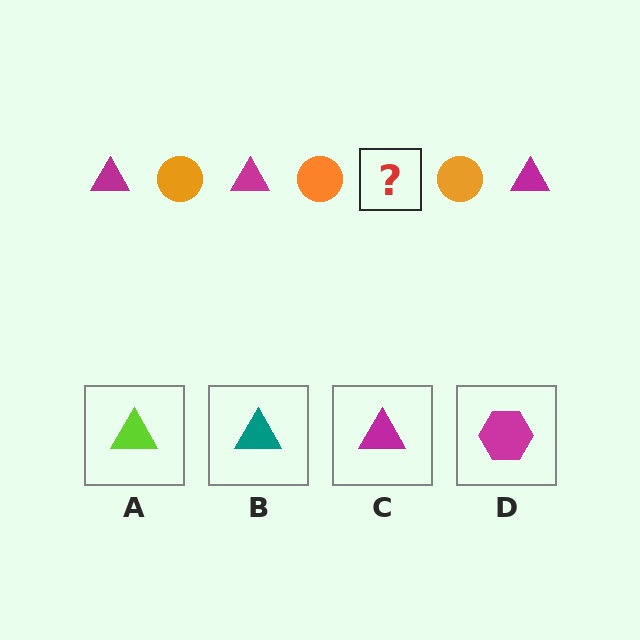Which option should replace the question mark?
Option C.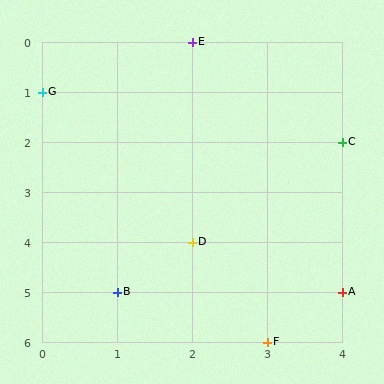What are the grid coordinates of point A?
Point A is at grid coordinates (4, 5).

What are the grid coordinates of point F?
Point F is at grid coordinates (3, 6).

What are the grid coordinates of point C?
Point C is at grid coordinates (4, 2).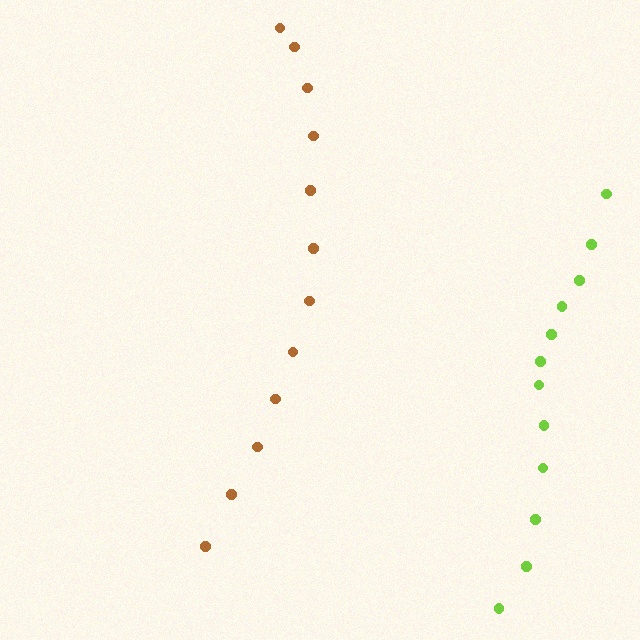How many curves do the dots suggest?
There are 2 distinct paths.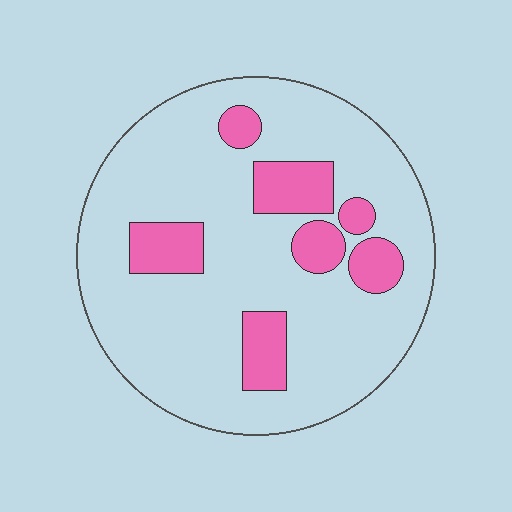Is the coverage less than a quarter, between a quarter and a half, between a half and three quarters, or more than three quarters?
Less than a quarter.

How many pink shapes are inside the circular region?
7.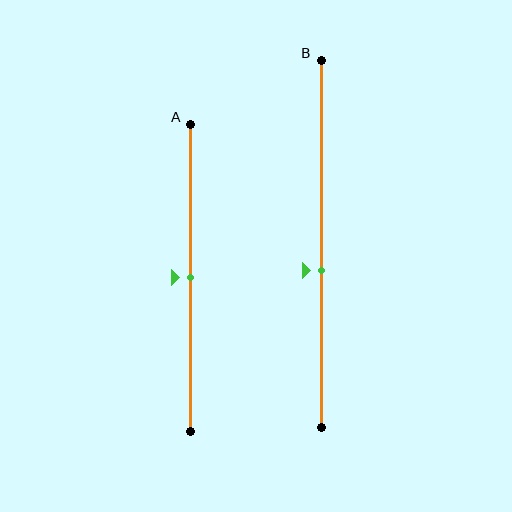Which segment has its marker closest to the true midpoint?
Segment A has its marker closest to the true midpoint.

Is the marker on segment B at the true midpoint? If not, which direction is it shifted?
No, the marker on segment B is shifted downward by about 7% of the segment length.